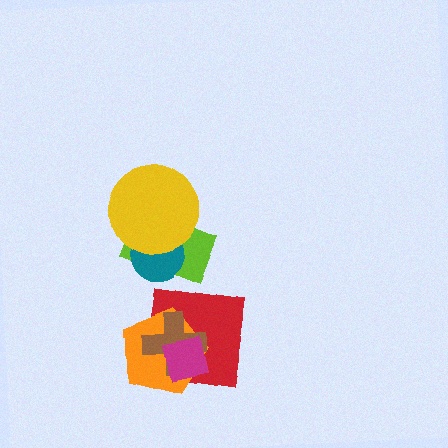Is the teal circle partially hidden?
Yes, it is partially covered by another shape.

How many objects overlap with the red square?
3 objects overlap with the red square.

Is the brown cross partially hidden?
Yes, it is partially covered by another shape.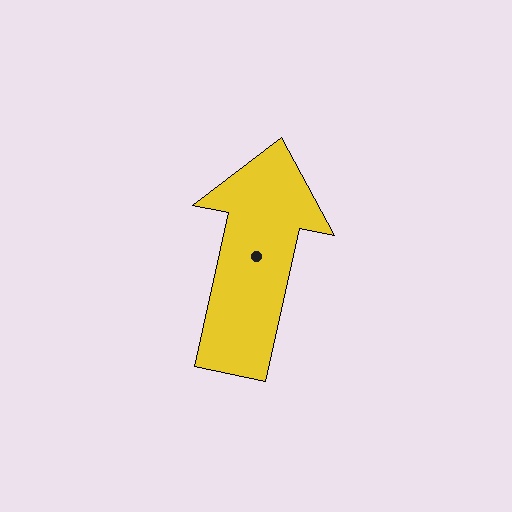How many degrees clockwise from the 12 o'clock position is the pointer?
Approximately 12 degrees.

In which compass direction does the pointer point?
North.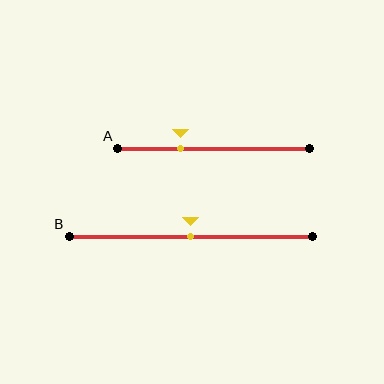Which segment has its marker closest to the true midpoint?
Segment B has its marker closest to the true midpoint.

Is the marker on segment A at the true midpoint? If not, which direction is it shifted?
No, the marker on segment A is shifted to the left by about 17% of the segment length.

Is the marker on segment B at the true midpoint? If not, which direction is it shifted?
Yes, the marker on segment B is at the true midpoint.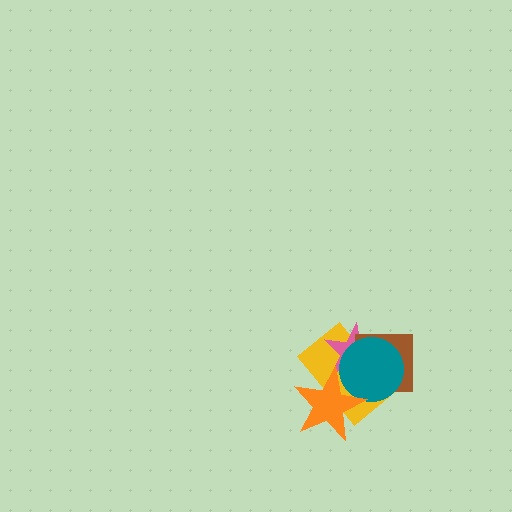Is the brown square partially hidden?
Yes, it is partially covered by another shape.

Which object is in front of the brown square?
The teal circle is in front of the brown square.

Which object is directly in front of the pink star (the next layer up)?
The brown square is directly in front of the pink star.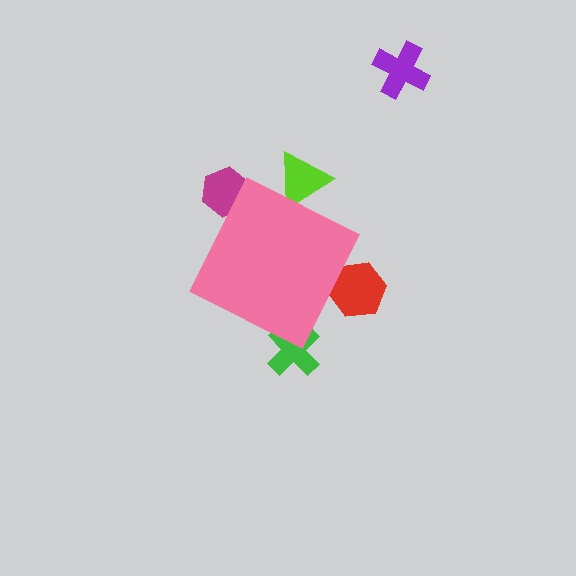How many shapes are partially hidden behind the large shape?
4 shapes are partially hidden.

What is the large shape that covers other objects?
A pink diamond.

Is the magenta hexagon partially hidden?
Yes, the magenta hexagon is partially hidden behind the pink diamond.